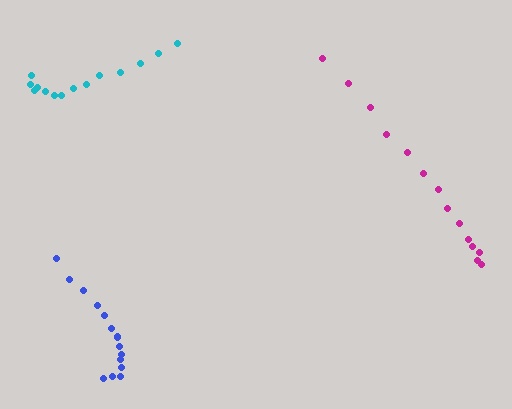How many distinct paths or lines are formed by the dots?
There are 3 distinct paths.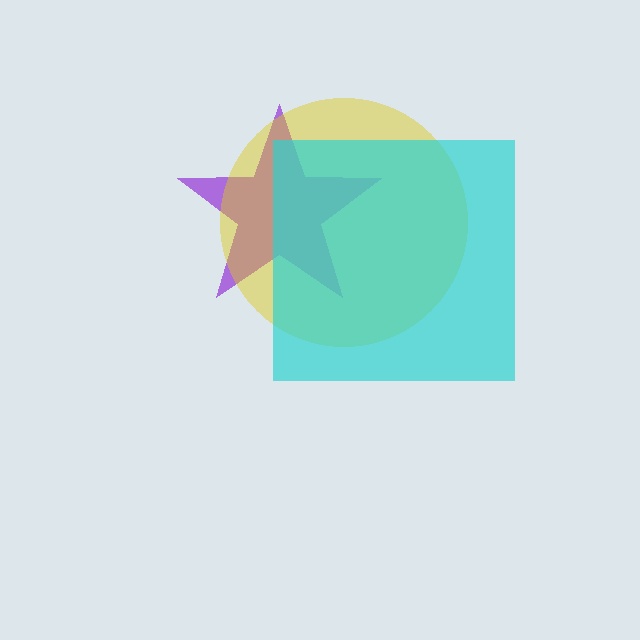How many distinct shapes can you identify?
There are 3 distinct shapes: a purple star, a yellow circle, a cyan square.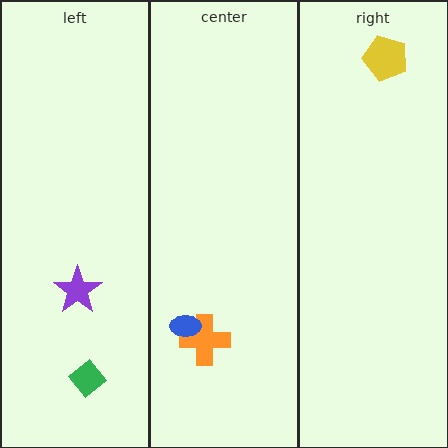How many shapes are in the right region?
1.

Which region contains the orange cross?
The center region.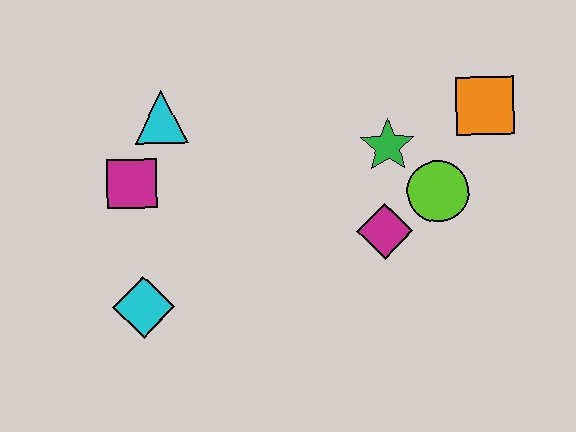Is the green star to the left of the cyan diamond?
No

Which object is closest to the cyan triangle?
The magenta square is closest to the cyan triangle.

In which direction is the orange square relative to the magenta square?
The orange square is to the right of the magenta square.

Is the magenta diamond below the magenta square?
Yes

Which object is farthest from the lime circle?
The cyan diamond is farthest from the lime circle.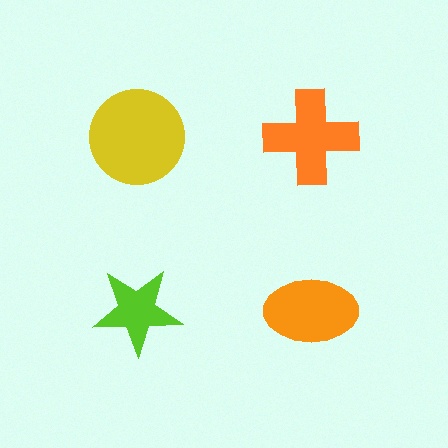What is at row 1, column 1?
A yellow circle.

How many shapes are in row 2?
2 shapes.